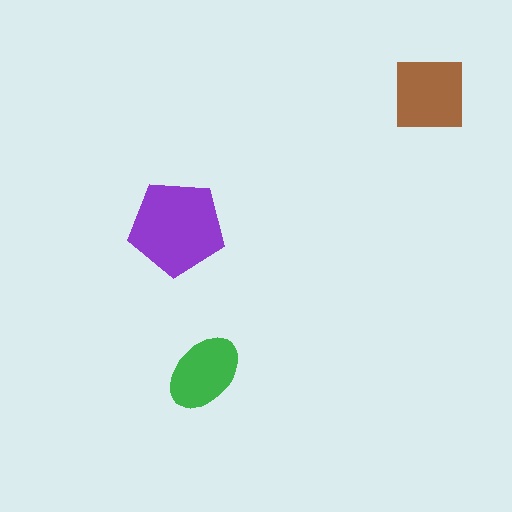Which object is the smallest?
The green ellipse.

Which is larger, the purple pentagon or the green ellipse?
The purple pentagon.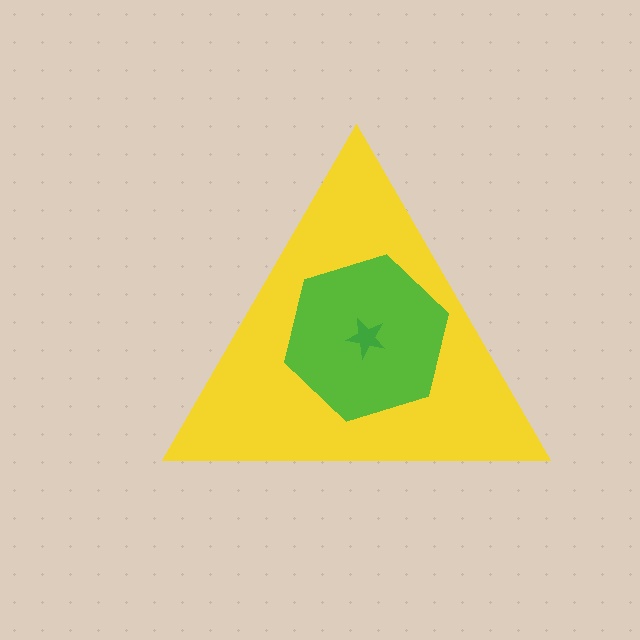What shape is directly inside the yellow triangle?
The lime hexagon.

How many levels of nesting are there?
3.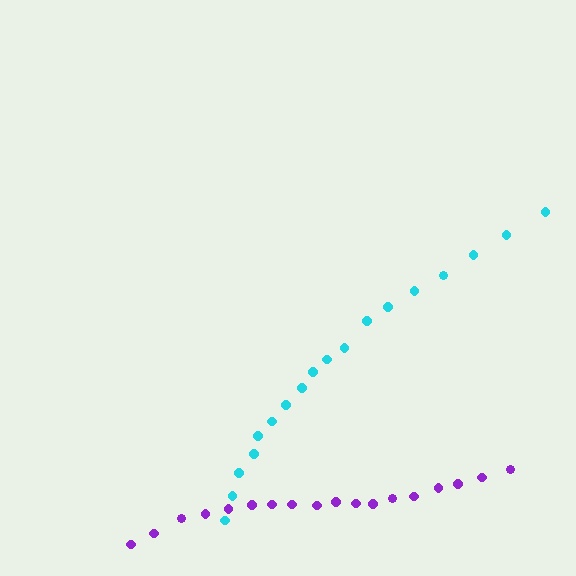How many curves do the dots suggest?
There are 2 distinct paths.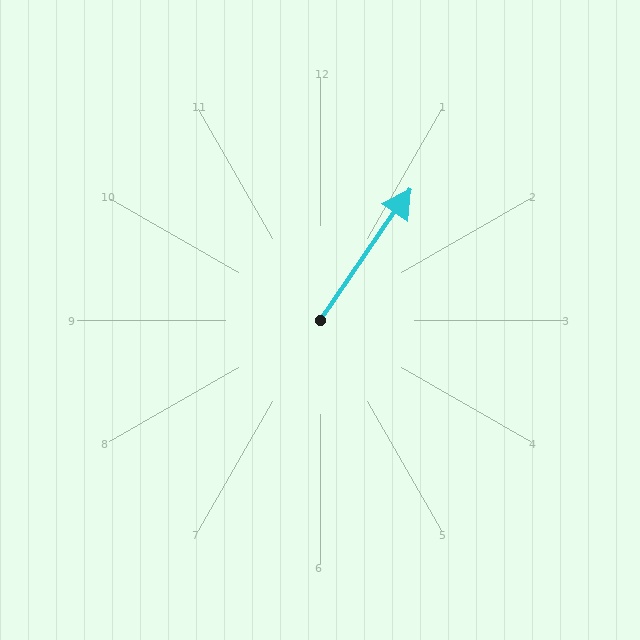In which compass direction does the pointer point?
Northeast.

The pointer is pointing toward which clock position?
Roughly 1 o'clock.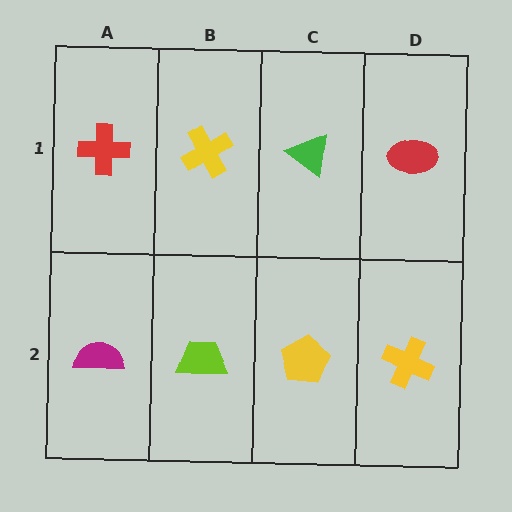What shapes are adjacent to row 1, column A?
A magenta semicircle (row 2, column A), a yellow cross (row 1, column B).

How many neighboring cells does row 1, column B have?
3.